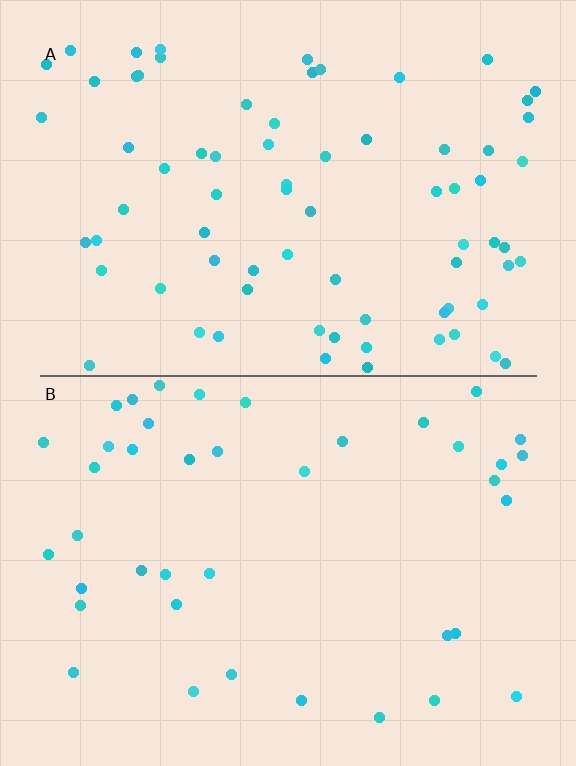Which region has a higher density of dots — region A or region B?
A (the top).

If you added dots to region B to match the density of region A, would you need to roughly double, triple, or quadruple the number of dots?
Approximately double.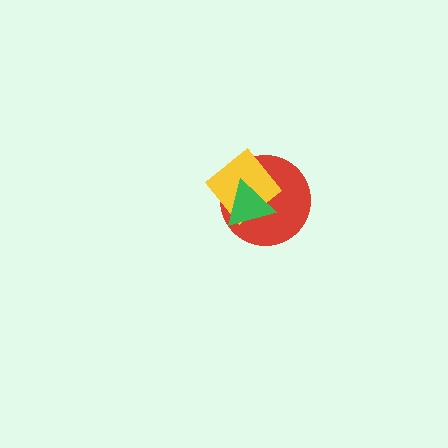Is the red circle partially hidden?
Yes, it is partially covered by another shape.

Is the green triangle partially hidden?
No, no other shape covers it.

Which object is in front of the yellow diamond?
The green triangle is in front of the yellow diamond.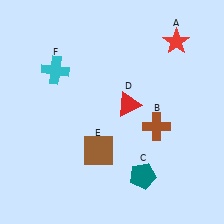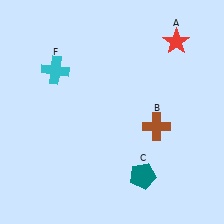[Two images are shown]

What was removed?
The brown square (E), the red triangle (D) were removed in Image 2.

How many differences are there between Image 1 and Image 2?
There are 2 differences between the two images.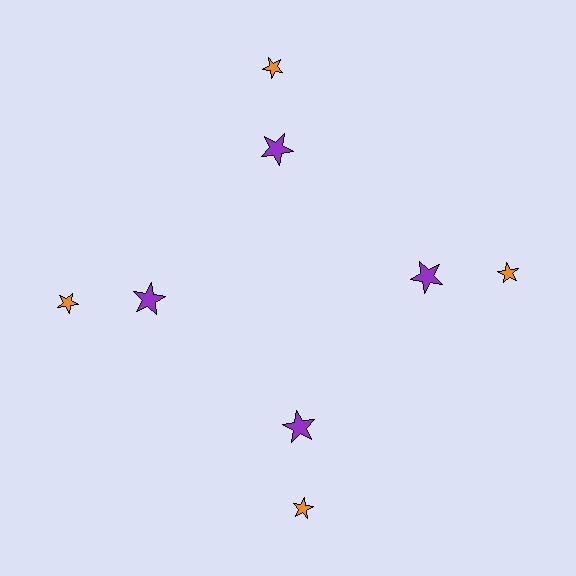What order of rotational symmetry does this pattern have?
This pattern has 4-fold rotational symmetry.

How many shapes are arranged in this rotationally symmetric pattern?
There are 8 shapes, arranged in 4 groups of 2.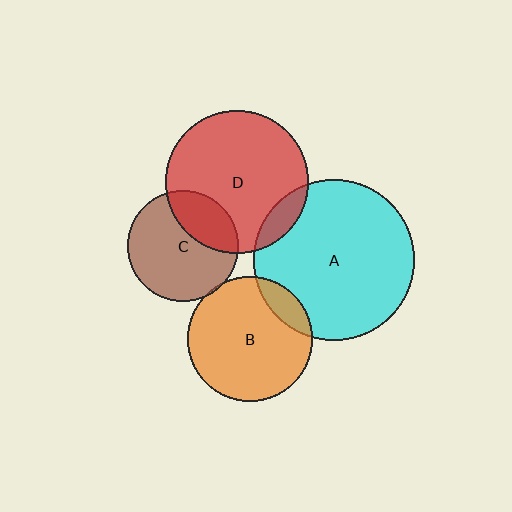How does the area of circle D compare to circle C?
Approximately 1.6 times.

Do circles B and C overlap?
Yes.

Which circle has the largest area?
Circle A (cyan).